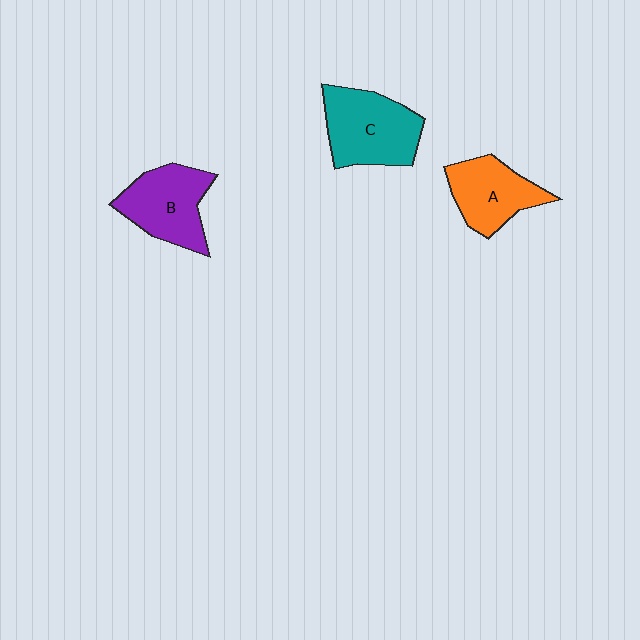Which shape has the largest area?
Shape C (teal).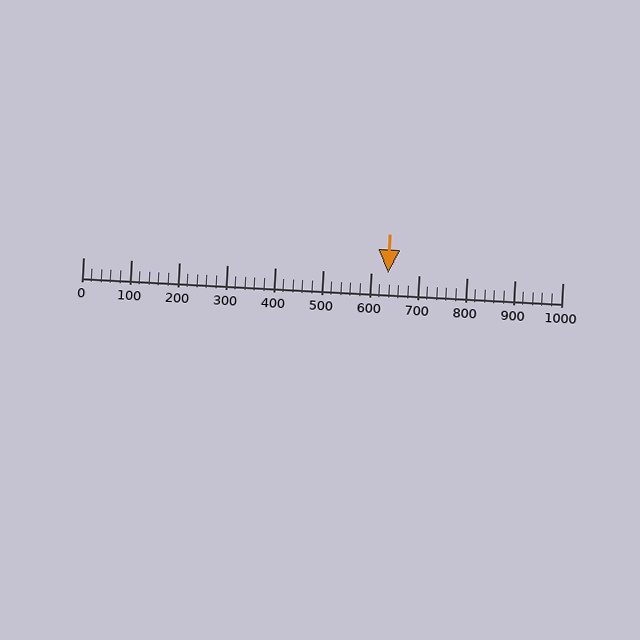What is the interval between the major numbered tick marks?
The major tick marks are spaced 100 units apart.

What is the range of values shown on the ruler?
The ruler shows values from 0 to 1000.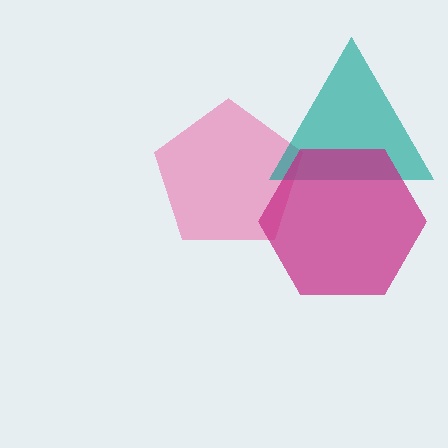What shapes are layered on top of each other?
The layered shapes are: a pink pentagon, a teal triangle, a magenta hexagon.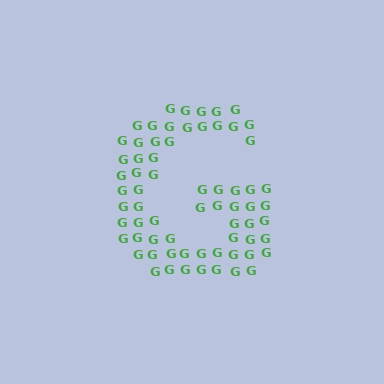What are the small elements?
The small elements are letter G's.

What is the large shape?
The large shape is the letter G.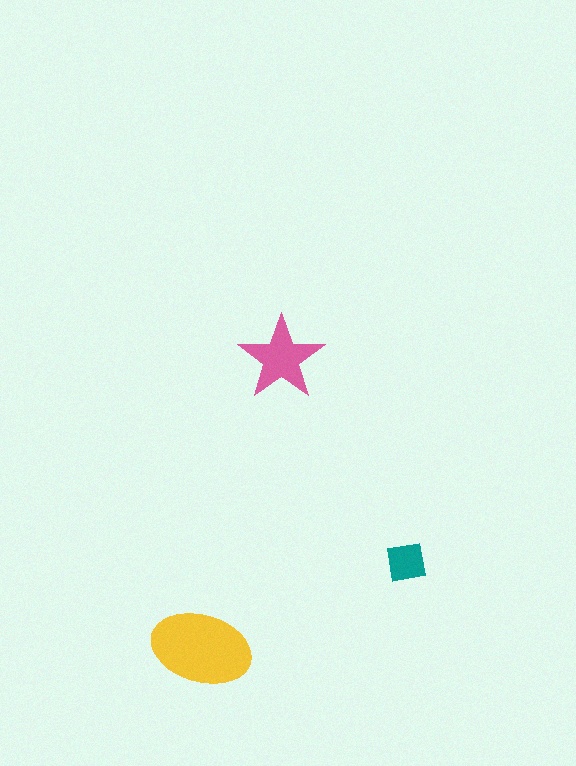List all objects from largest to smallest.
The yellow ellipse, the pink star, the teal square.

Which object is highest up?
The pink star is topmost.